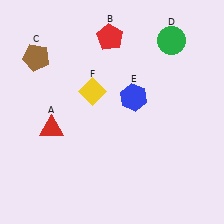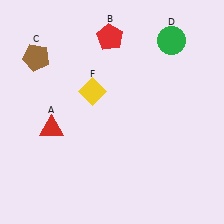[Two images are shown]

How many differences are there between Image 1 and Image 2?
There is 1 difference between the two images.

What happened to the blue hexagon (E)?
The blue hexagon (E) was removed in Image 2. It was in the top-right area of Image 1.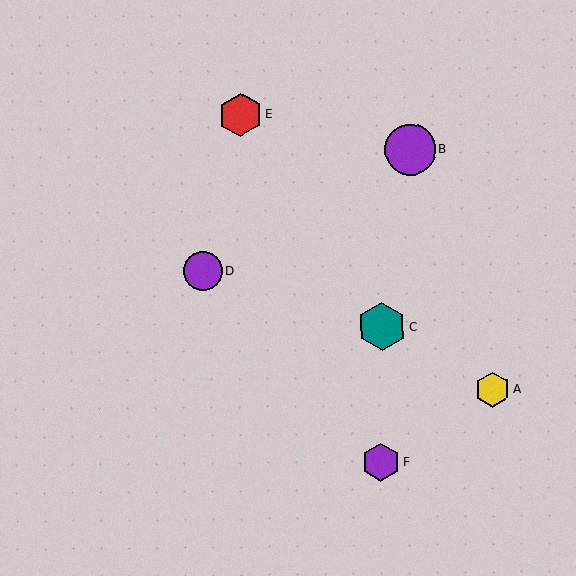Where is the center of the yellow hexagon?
The center of the yellow hexagon is at (492, 389).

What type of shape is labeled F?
Shape F is a purple hexagon.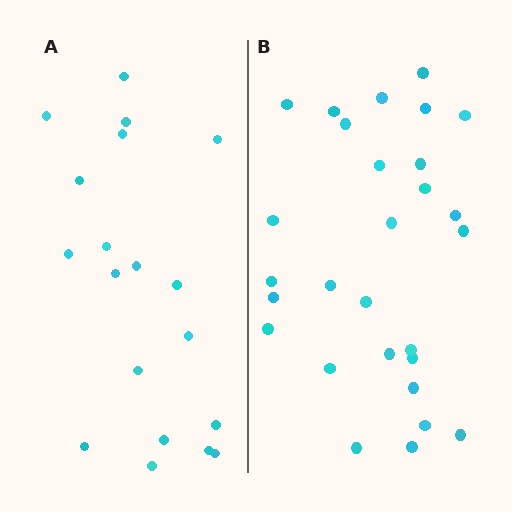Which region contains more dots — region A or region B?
Region B (the right region) has more dots.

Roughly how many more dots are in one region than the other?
Region B has roughly 8 or so more dots than region A.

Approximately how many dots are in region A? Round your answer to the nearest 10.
About 20 dots. (The exact count is 19, which rounds to 20.)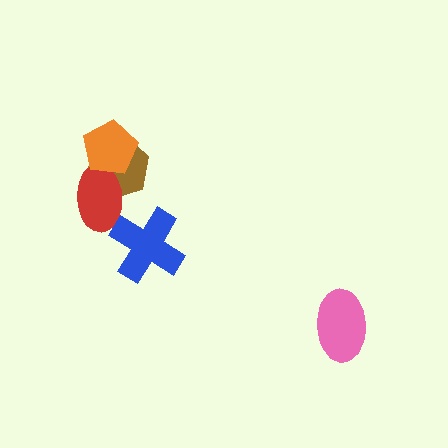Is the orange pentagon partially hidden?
No, no other shape covers it.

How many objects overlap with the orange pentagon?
2 objects overlap with the orange pentagon.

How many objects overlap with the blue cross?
0 objects overlap with the blue cross.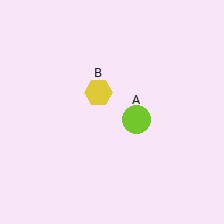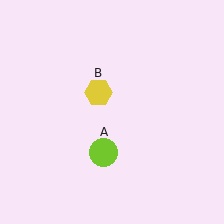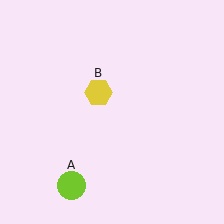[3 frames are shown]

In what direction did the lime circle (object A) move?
The lime circle (object A) moved down and to the left.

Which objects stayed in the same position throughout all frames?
Yellow hexagon (object B) remained stationary.